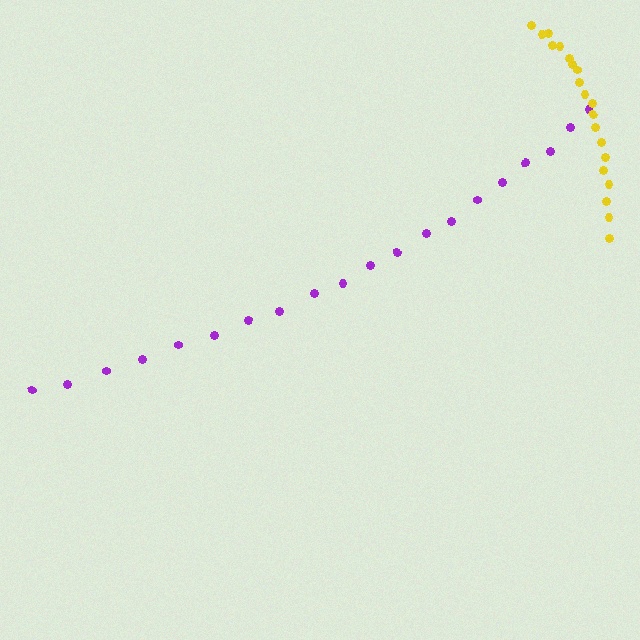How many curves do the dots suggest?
There are 2 distinct paths.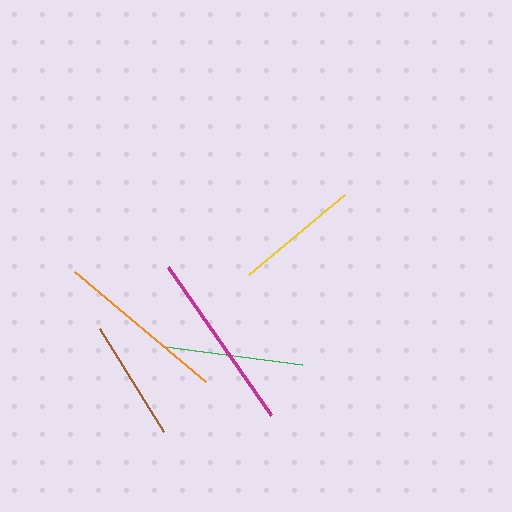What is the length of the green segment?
The green segment is approximately 139 pixels long.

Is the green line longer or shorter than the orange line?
The orange line is longer than the green line.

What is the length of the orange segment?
The orange segment is approximately 171 pixels long.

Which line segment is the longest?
The magenta line is the longest at approximately 180 pixels.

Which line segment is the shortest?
The brown line is the shortest at approximately 121 pixels.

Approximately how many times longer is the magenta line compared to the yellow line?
The magenta line is approximately 1.4 times the length of the yellow line.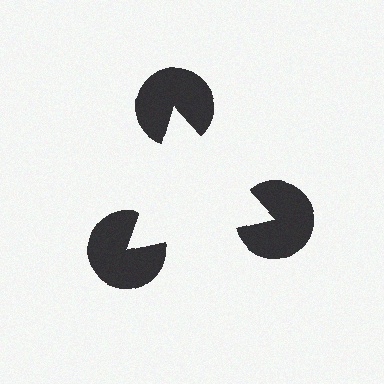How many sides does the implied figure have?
3 sides.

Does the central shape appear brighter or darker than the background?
It typically appears slightly brighter than the background, even though no actual brightness change is drawn.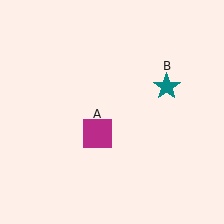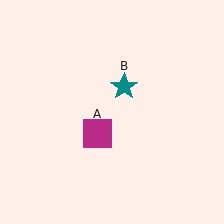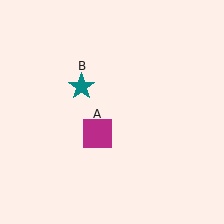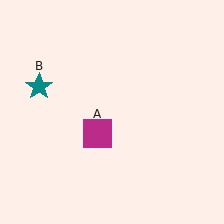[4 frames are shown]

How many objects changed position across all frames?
1 object changed position: teal star (object B).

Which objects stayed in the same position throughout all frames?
Magenta square (object A) remained stationary.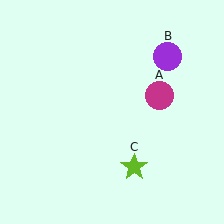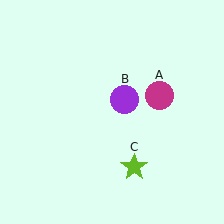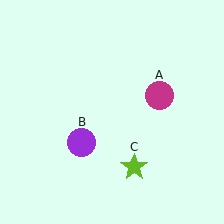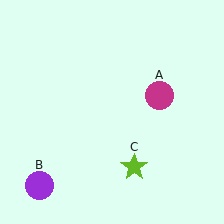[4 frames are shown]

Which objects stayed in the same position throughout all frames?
Magenta circle (object A) and lime star (object C) remained stationary.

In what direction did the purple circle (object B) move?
The purple circle (object B) moved down and to the left.